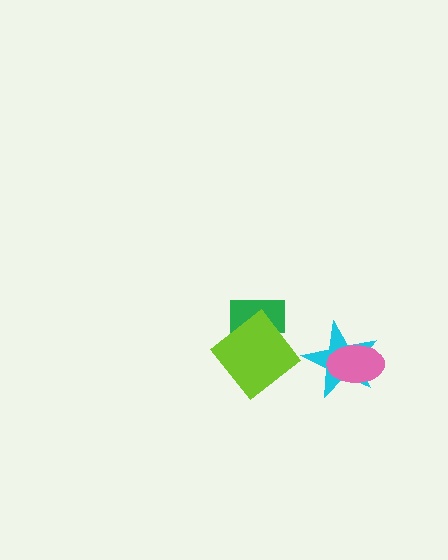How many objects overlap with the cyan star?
1 object overlaps with the cyan star.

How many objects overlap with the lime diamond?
1 object overlaps with the lime diamond.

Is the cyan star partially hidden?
Yes, it is partially covered by another shape.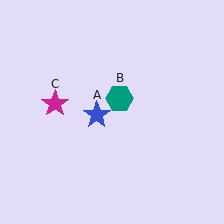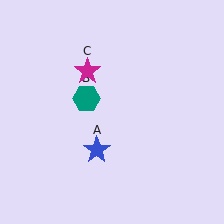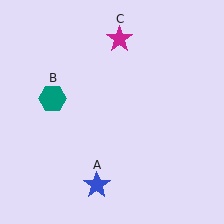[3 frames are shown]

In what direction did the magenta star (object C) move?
The magenta star (object C) moved up and to the right.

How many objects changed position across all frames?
3 objects changed position: blue star (object A), teal hexagon (object B), magenta star (object C).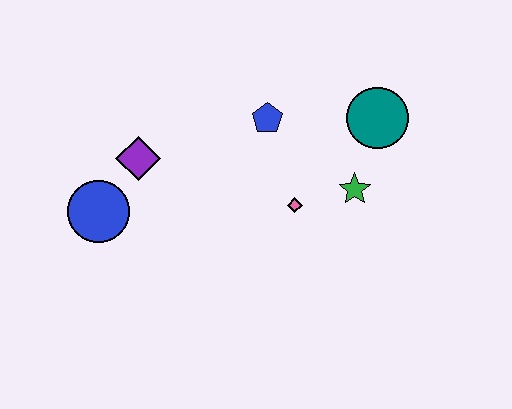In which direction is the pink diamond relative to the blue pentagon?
The pink diamond is below the blue pentagon.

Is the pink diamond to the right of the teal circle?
No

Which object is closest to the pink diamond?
The green star is closest to the pink diamond.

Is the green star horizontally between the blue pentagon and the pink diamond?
No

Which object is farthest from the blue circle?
The teal circle is farthest from the blue circle.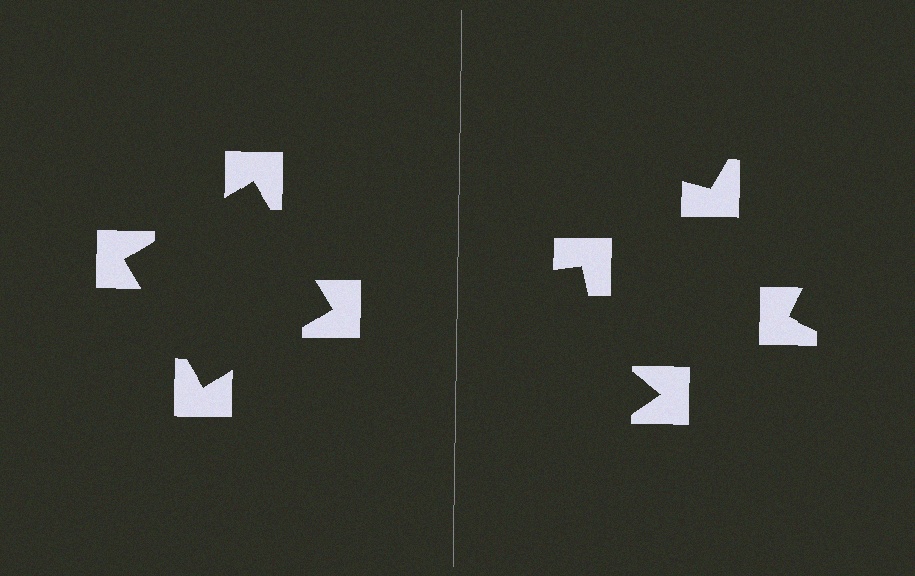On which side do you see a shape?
An illusory square appears on the left side. On the right side the wedge cuts are rotated, so no coherent shape forms.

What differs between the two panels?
The notched squares are positioned identically on both sides; only the wedge orientations differ. On the left they align to a square; on the right they are misaligned.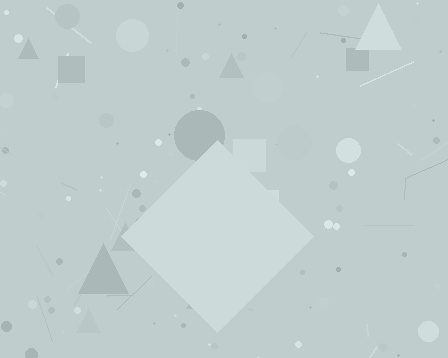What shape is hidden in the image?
A diamond is hidden in the image.